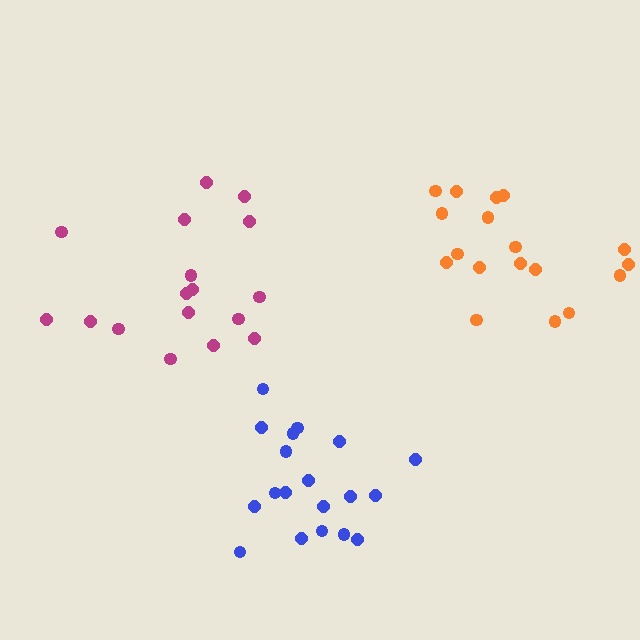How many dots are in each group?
Group 1: 19 dots, Group 2: 17 dots, Group 3: 18 dots (54 total).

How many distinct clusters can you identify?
There are 3 distinct clusters.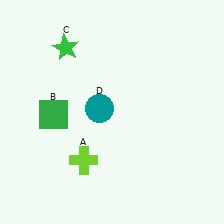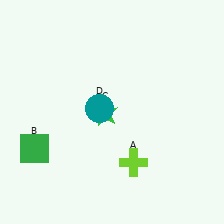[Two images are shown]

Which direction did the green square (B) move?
The green square (B) moved down.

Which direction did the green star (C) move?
The green star (C) moved down.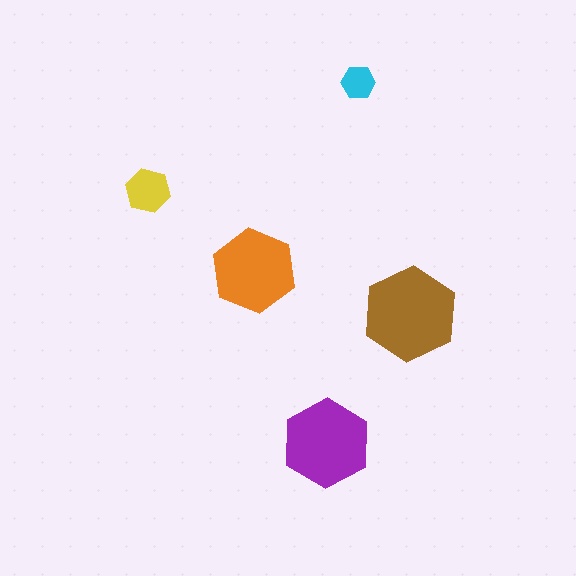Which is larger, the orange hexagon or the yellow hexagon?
The orange one.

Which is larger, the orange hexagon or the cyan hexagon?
The orange one.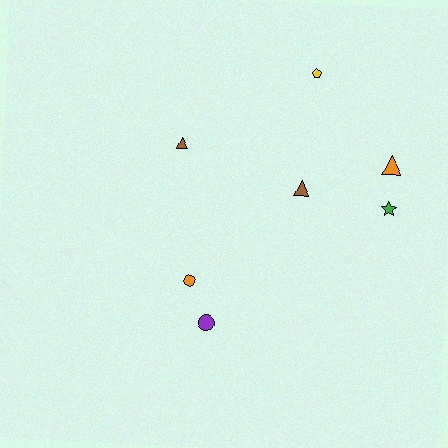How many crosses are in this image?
There are no crosses.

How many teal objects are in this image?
There are no teal objects.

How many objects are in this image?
There are 7 objects.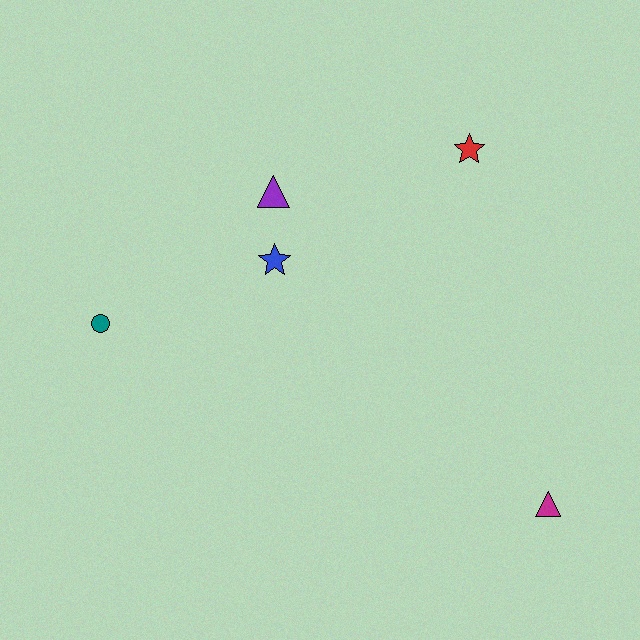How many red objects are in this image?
There is 1 red object.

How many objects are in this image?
There are 5 objects.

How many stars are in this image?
There are 2 stars.